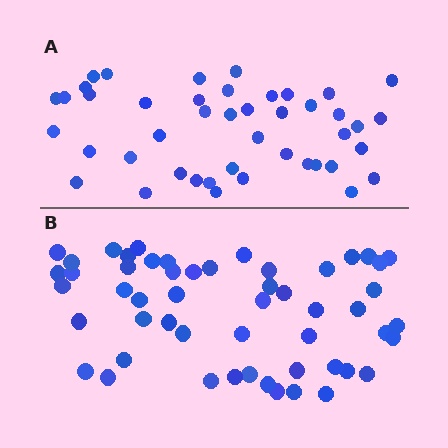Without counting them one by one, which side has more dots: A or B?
Region B (the bottom region) has more dots.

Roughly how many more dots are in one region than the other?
Region B has roughly 8 or so more dots than region A.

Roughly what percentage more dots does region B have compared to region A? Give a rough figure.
About 20% more.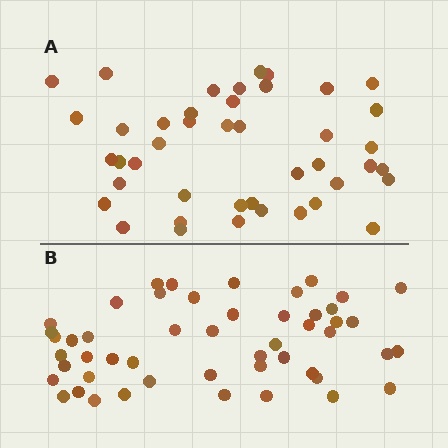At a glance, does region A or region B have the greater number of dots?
Region B (the bottom region) has more dots.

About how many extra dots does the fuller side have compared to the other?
Region B has roughly 8 or so more dots than region A.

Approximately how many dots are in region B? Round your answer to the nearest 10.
About 50 dots.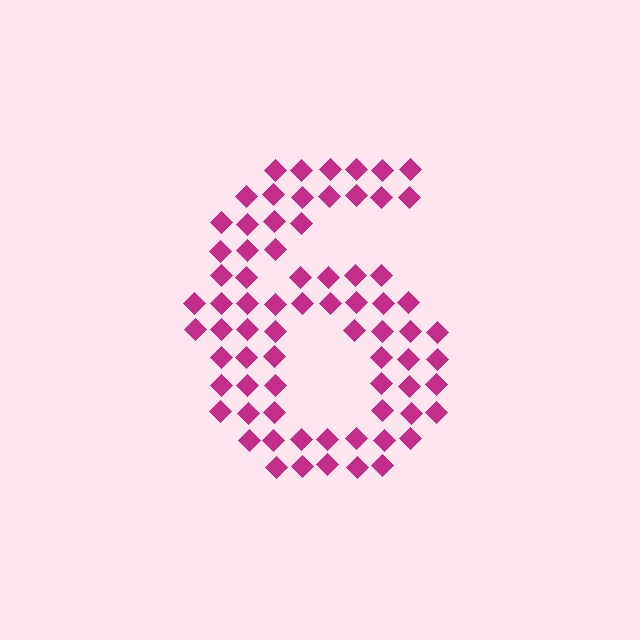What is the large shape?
The large shape is the digit 6.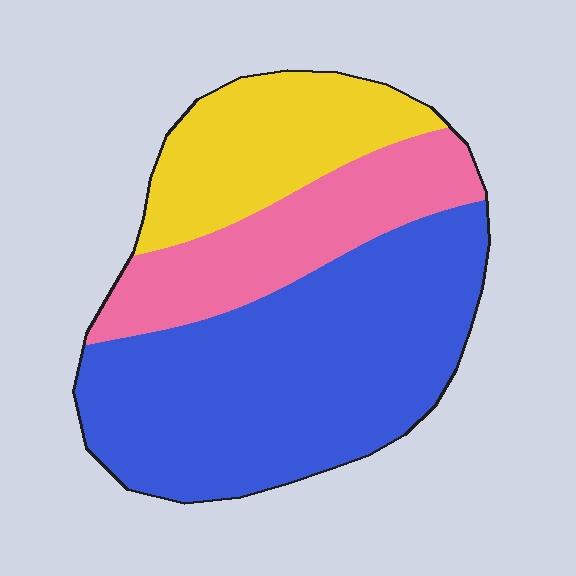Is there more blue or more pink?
Blue.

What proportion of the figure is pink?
Pink takes up about one quarter (1/4) of the figure.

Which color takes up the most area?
Blue, at roughly 55%.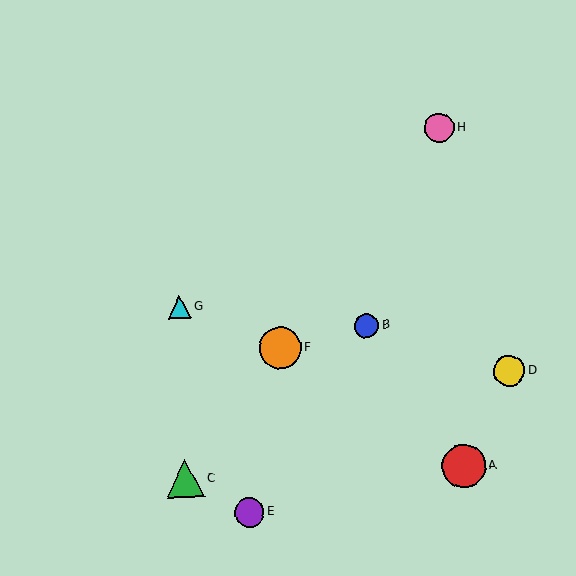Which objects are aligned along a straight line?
Objects C, F, H are aligned along a straight line.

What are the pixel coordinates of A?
Object A is at (464, 466).